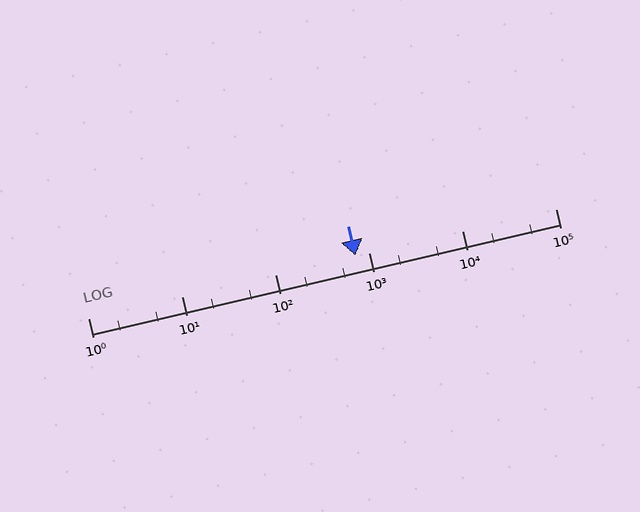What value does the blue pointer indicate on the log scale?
The pointer indicates approximately 730.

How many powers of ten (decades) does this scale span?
The scale spans 5 decades, from 1 to 100000.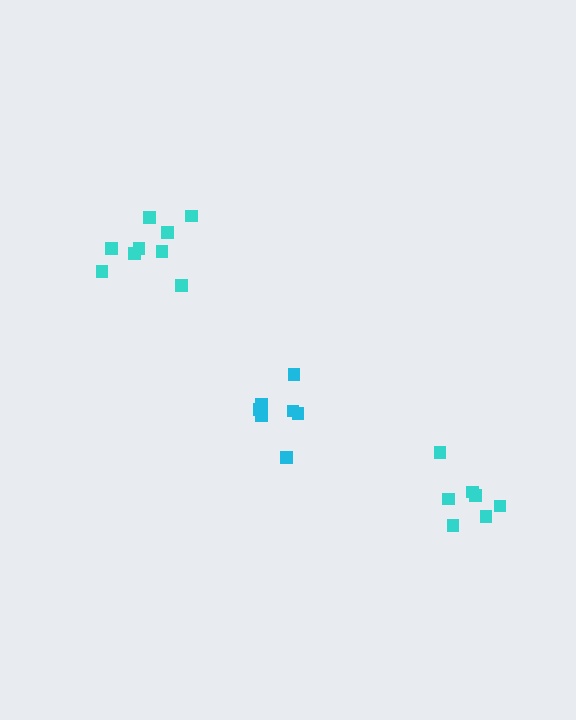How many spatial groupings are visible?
There are 3 spatial groupings.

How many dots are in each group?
Group 1: 7 dots, Group 2: 7 dots, Group 3: 9 dots (23 total).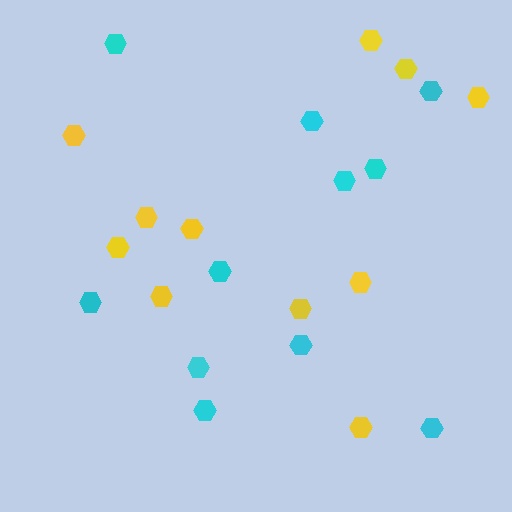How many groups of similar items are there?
There are 2 groups: one group of yellow hexagons (11) and one group of cyan hexagons (11).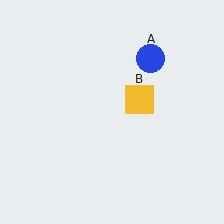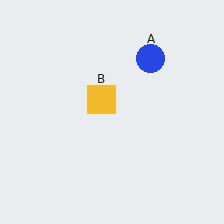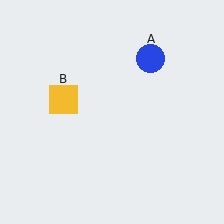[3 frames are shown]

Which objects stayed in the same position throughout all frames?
Blue circle (object A) remained stationary.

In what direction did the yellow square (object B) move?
The yellow square (object B) moved left.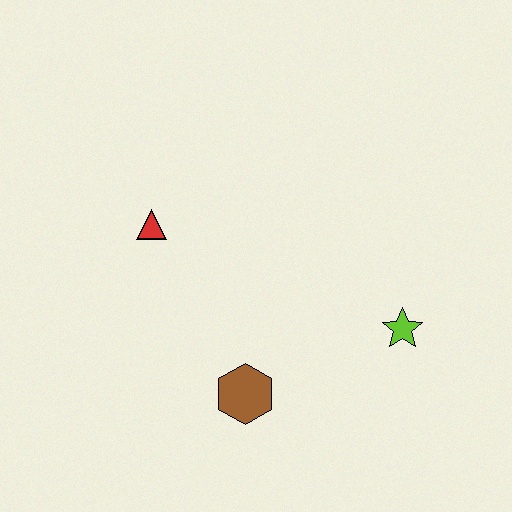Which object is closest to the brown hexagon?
The lime star is closest to the brown hexagon.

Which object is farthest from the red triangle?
The lime star is farthest from the red triangle.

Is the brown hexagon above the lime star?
No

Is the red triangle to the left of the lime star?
Yes